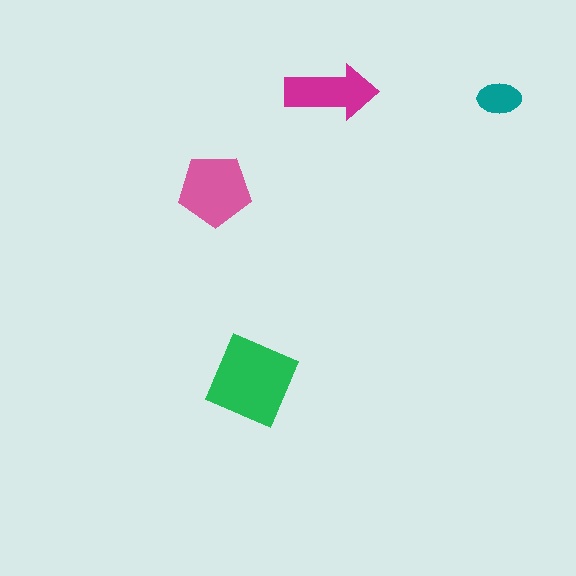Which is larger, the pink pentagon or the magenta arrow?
The pink pentagon.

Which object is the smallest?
The teal ellipse.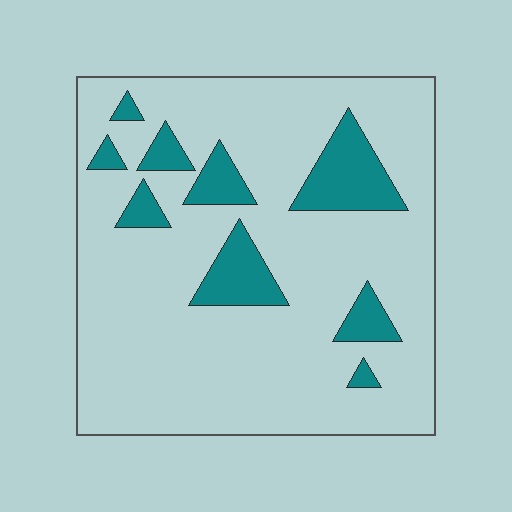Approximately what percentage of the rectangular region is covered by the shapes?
Approximately 15%.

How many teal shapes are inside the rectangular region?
9.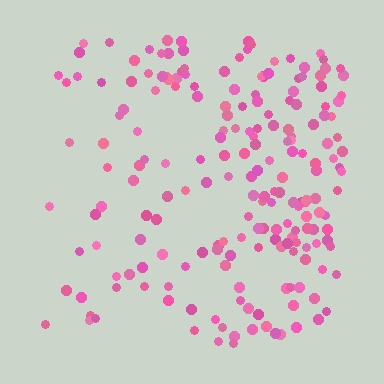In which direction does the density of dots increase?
From left to right, with the right side densest.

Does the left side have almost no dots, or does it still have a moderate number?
Still a moderate number, just noticeably fewer than the right.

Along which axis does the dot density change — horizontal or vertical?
Horizontal.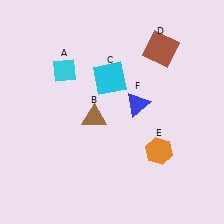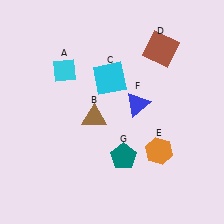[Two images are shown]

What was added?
A teal pentagon (G) was added in Image 2.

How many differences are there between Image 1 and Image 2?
There is 1 difference between the two images.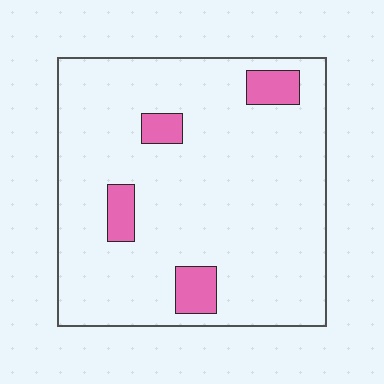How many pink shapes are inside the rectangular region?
4.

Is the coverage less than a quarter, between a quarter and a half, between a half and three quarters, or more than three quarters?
Less than a quarter.